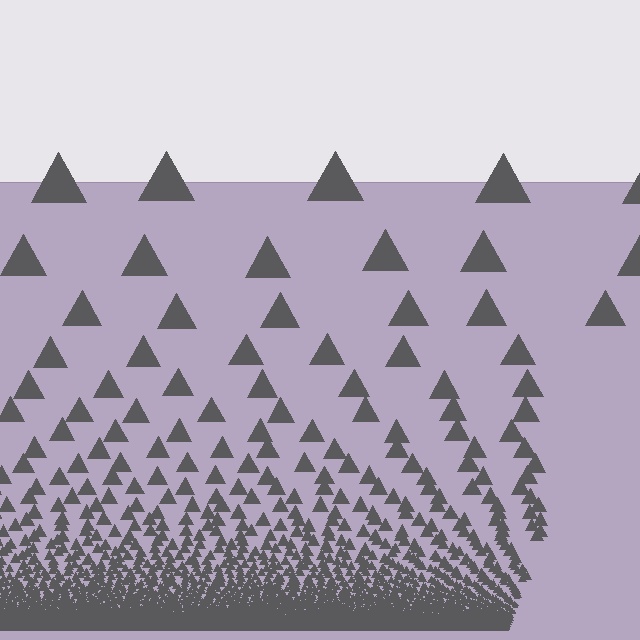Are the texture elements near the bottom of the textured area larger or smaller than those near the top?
Smaller. The gradient is inverted — elements near the bottom are smaller and denser.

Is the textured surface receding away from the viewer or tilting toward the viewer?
The surface appears to tilt toward the viewer. Texture elements get larger and sparser toward the top.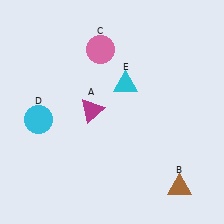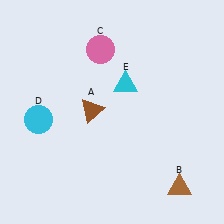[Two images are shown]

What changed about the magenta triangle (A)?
In Image 1, A is magenta. In Image 2, it changed to brown.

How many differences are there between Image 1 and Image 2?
There is 1 difference between the two images.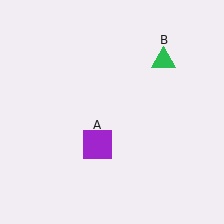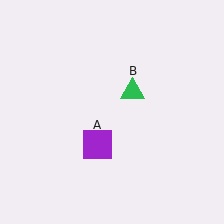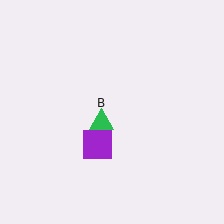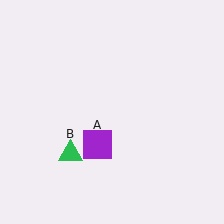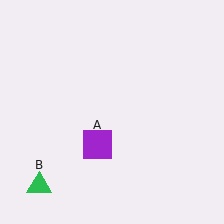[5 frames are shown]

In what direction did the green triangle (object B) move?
The green triangle (object B) moved down and to the left.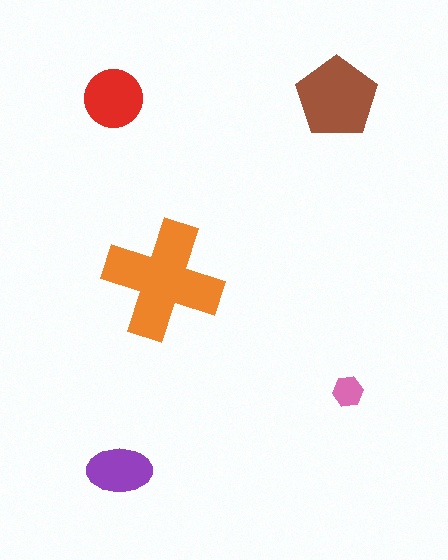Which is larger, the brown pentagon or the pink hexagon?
The brown pentagon.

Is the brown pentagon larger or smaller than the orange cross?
Smaller.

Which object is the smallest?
The pink hexagon.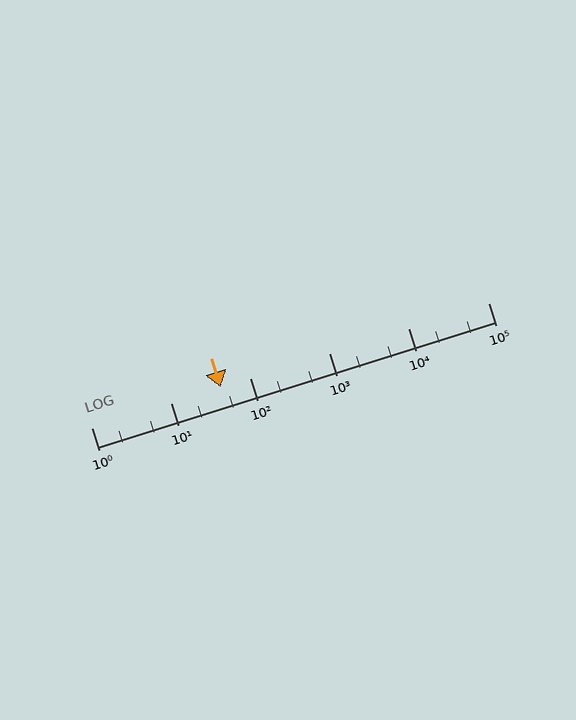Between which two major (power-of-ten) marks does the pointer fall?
The pointer is between 10 and 100.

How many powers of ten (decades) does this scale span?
The scale spans 5 decades, from 1 to 100000.